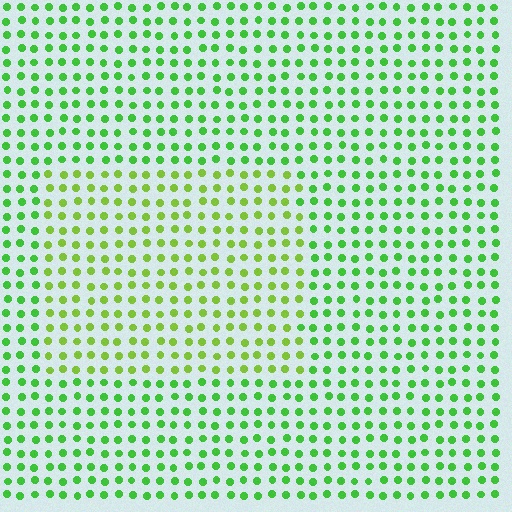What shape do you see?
I see a rectangle.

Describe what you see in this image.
The image is filled with small green elements in a uniform arrangement. A rectangle-shaped region is visible where the elements are tinted to a slightly different hue, forming a subtle color boundary.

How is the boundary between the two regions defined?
The boundary is defined purely by a slight shift in hue (about 28 degrees). Spacing, size, and orientation are identical on both sides.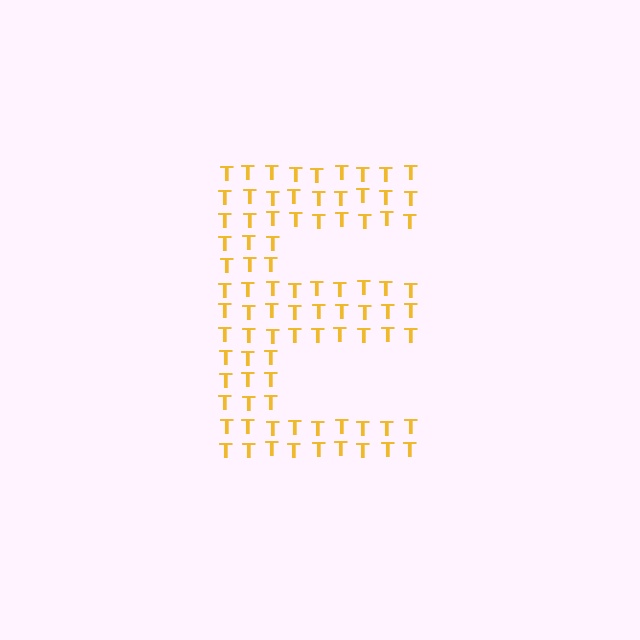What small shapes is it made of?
It is made of small letter T's.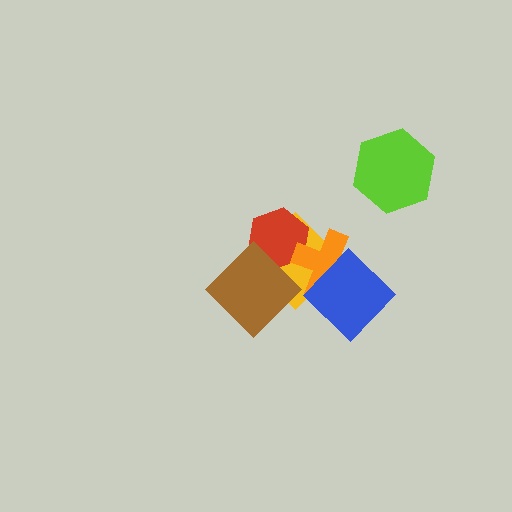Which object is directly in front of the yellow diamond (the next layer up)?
The red hexagon is directly in front of the yellow diamond.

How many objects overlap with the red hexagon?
3 objects overlap with the red hexagon.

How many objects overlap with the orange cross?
3 objects overlap with the orange cross.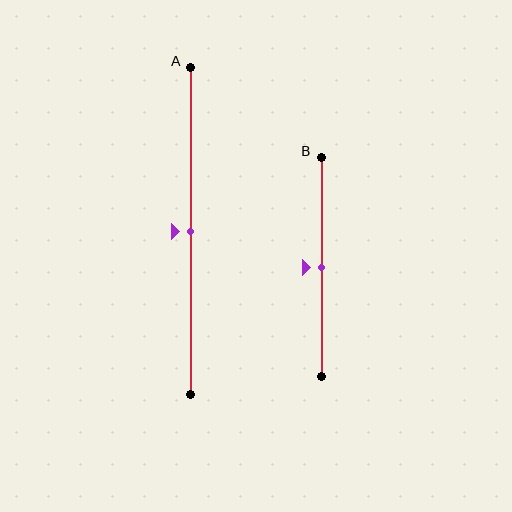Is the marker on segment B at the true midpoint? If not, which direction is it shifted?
Yes, the marker on segment B is at the true midpoint.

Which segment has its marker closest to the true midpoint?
Segment A has its marker closest to the true midpoint.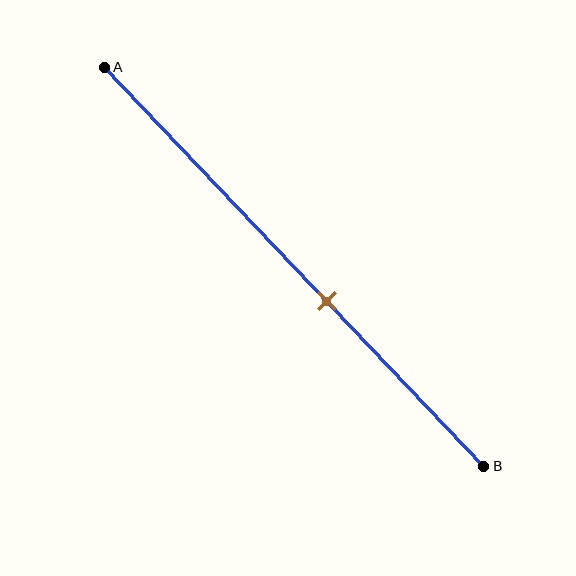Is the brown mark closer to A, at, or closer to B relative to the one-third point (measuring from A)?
The brown mark is closer to point B than the one-third point of segment AB.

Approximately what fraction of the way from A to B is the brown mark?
The brown mark is approximately 60% of the way from A to B.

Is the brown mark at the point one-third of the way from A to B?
No, the mark is at about 60% from A, not at the 33% one-third point.